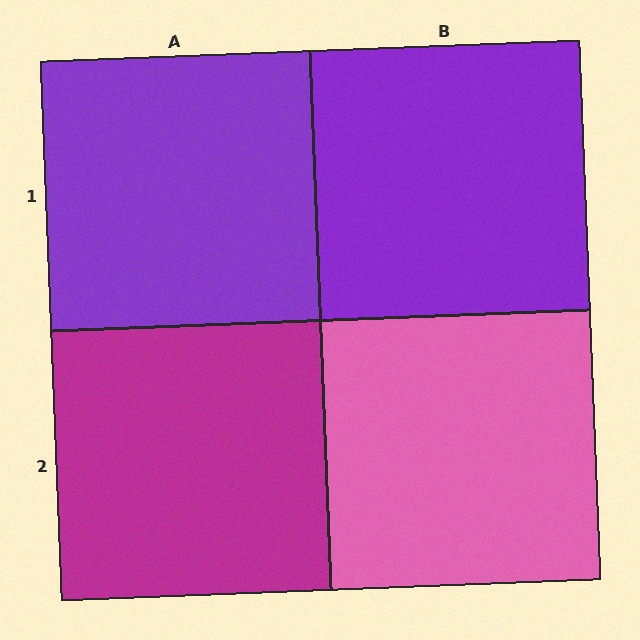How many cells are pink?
1 cell is pink.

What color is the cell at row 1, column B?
Purple.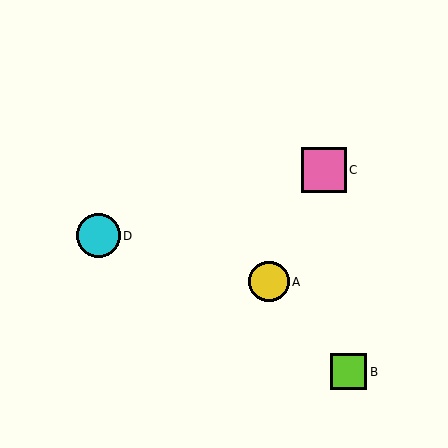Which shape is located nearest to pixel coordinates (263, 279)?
The yellow circle (labeled A) at (269, 282) is nearest to that location.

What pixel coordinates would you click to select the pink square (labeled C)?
Click at (324, 170) to select the pink square C.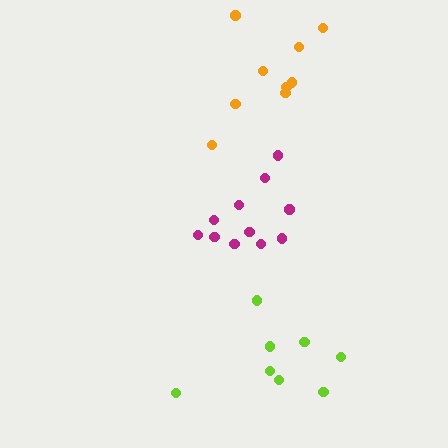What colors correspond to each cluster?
The clusters are colored: magenta, lime, orange.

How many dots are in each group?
Group 1: 11 dots, Group 2: 8 dots, Group 3: 9 dots (28 total).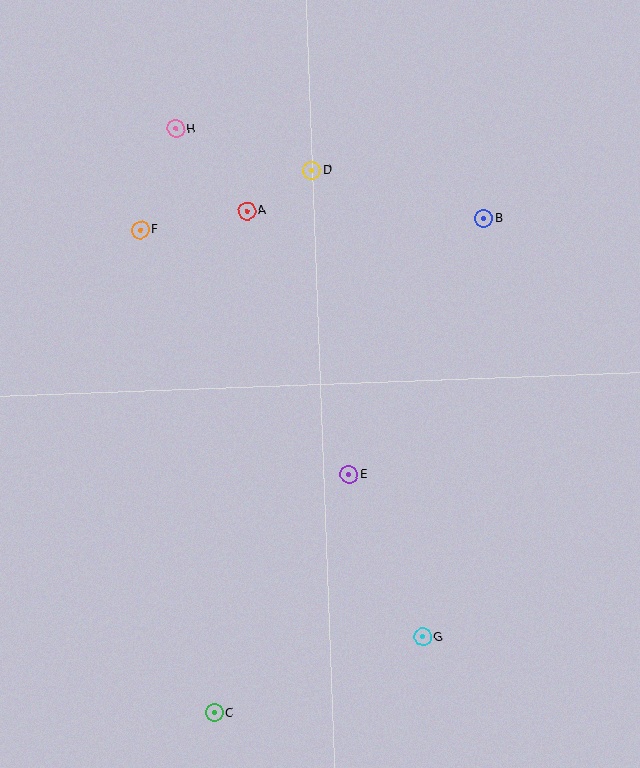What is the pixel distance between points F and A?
The distance between F and A is 108 pixels.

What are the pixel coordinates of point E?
Point E is at (349, 475).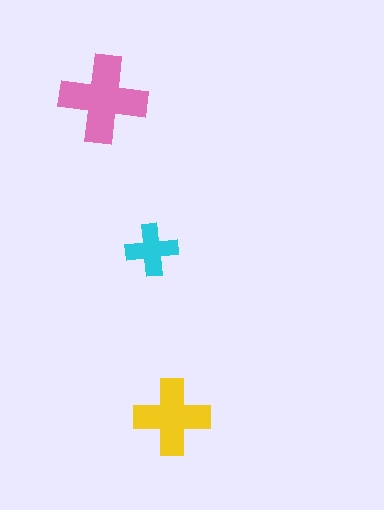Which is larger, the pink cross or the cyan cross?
The pink one.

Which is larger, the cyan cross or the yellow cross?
The yellow one.